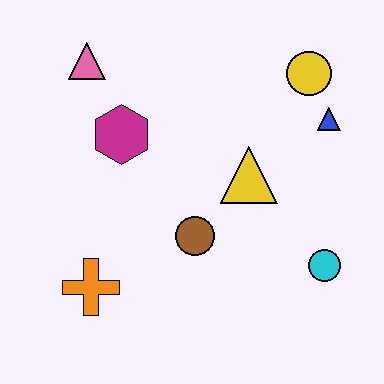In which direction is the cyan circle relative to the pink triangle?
The cyan circle is to the right of the pink triangle.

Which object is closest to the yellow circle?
The blue triangle is closest to the yellow circle.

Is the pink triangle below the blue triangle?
No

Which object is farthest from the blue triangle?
The orange cross is farthest from the blue triangle.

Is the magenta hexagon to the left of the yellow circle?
Yes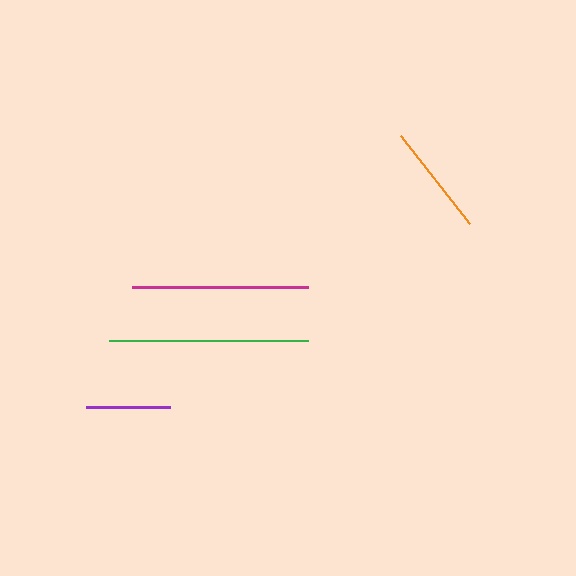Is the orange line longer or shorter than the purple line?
The orange line is longer than the purple line.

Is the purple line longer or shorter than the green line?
The green line is longer than the purple line.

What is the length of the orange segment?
The orange segment is approximately 112 pixels long.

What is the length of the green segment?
The green segment is approximately 199 pixels long.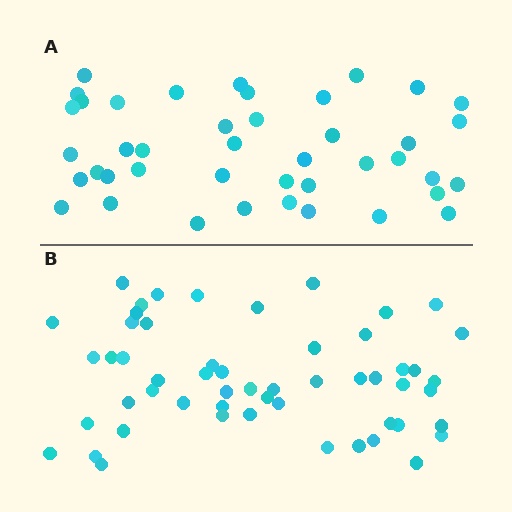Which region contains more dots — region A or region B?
Region B (the bottom region) has more dots.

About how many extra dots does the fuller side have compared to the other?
Region B has roughly 12 or so more dots than region A.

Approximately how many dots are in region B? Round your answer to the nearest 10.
About 50 dots. (The exact count is 54, which rounds to 50.)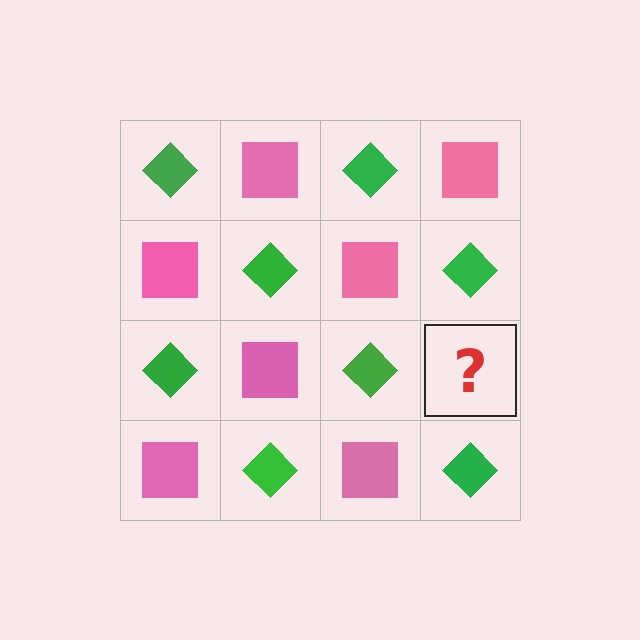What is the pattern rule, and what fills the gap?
The rule is that it alternates green diamond and pink square in a checkerboard pattern. The gap should be filled with a pink square.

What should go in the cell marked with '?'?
The missing cell should contain a pink square.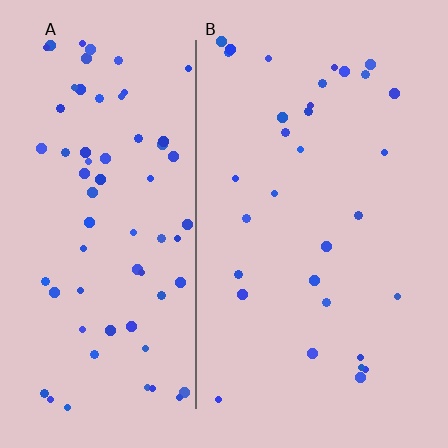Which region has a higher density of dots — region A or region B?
A (the left).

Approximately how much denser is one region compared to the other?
Approximately 2.2× — region A over region B.